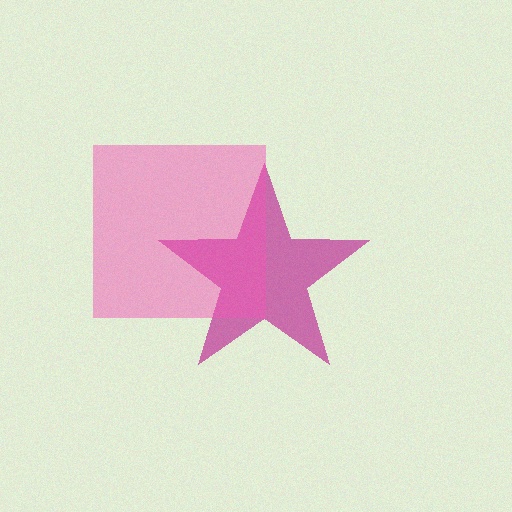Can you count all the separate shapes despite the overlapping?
Yes, there are 2 separate shapes.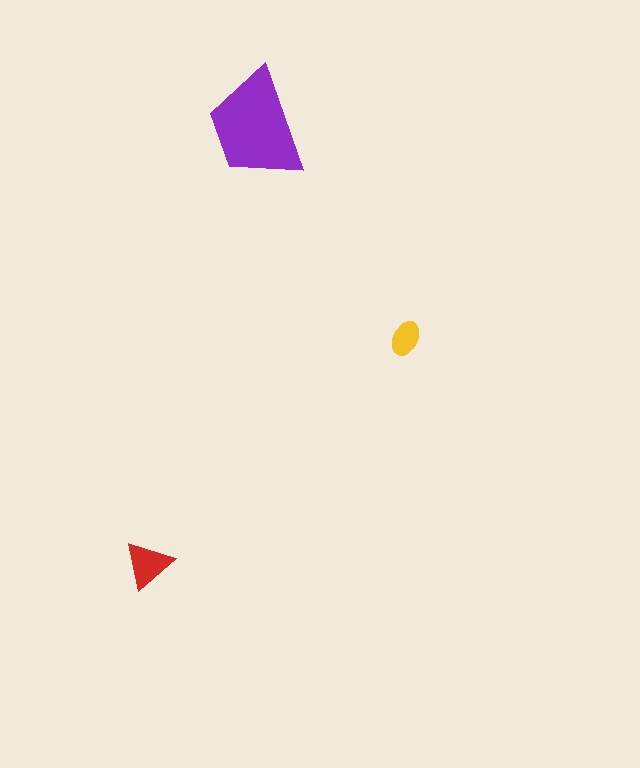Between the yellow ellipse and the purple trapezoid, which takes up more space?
The purple trapezoid.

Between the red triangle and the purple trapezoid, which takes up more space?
The purple trapezoid.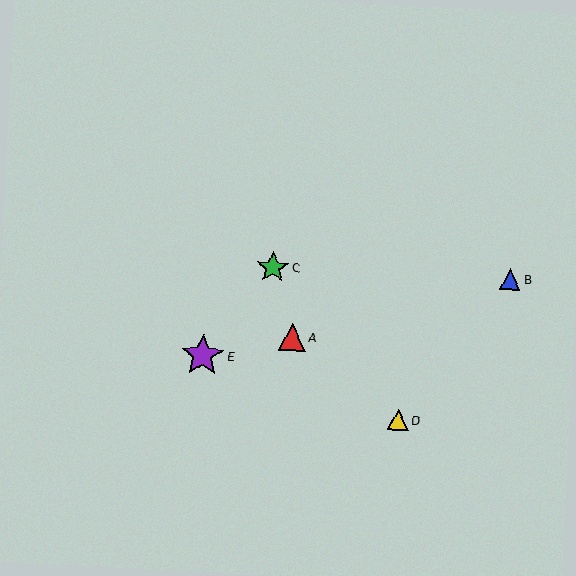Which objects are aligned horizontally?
Objects B, C are aligned horizontally.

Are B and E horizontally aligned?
No, B is at y≈279 and E is at y≈355.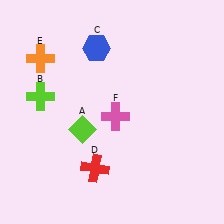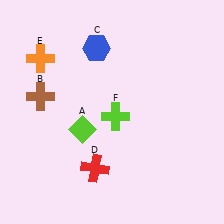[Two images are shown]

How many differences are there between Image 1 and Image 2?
There are 2 differences between the two images.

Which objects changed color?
B changed from lime to brown. F changed from pink to lime.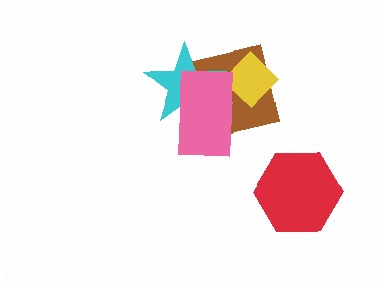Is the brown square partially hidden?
Yes, it is partially covered by another shape.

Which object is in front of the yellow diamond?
The pink rectangle is in front of the yellow diamond.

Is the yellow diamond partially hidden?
Yes, it is partially covered by another shape.